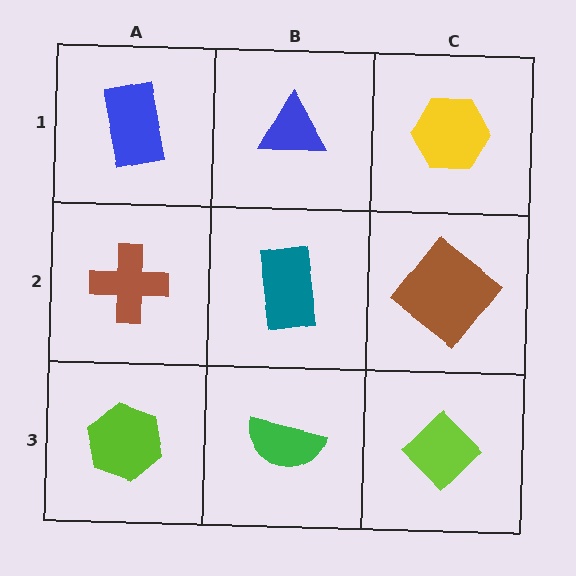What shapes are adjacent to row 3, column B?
A teal rectangle (row 2, column B), a lime hexagon (row 3, column A), a lime diamond (row 3, column C).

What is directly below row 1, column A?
A brown cross.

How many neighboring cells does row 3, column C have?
2.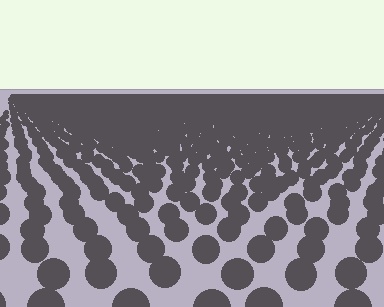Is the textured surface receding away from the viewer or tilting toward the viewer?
The surface is receding away from the viewer. Texture elements get smaller and denser toward the top.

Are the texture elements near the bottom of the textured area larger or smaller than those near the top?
Larger. Near the bottom, elements are closer to the viewer and appear at a bigger on-screen size.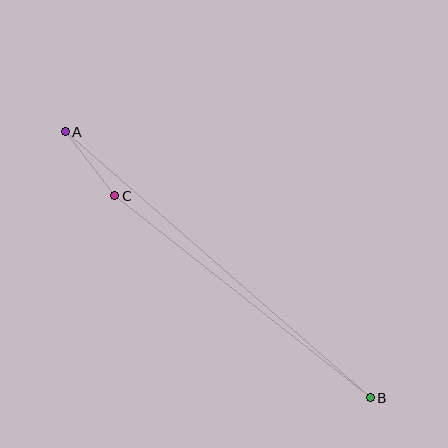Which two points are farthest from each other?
Points A and B are farthest from each other.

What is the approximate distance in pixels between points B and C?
The distance between B and C is approximately 326 pixels.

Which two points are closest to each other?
Points A and C are closest to each other.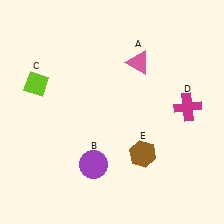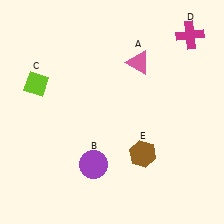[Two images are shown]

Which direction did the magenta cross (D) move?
The magenta cross (D) moved up.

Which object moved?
The magenta cross (D) moved up.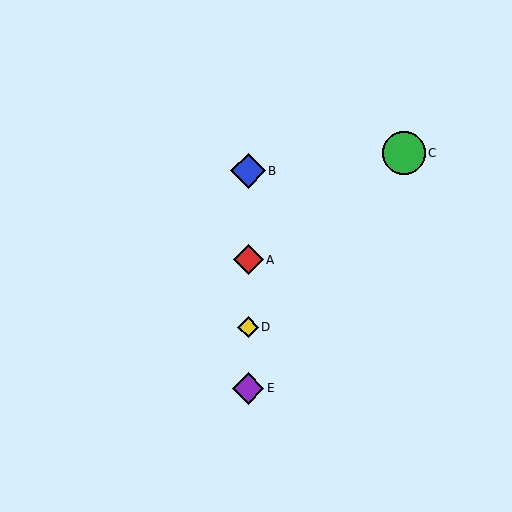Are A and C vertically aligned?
No, A is at x≈248 and C is at x≈404.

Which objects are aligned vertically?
Objects A, B, D, E are aligned vertically.